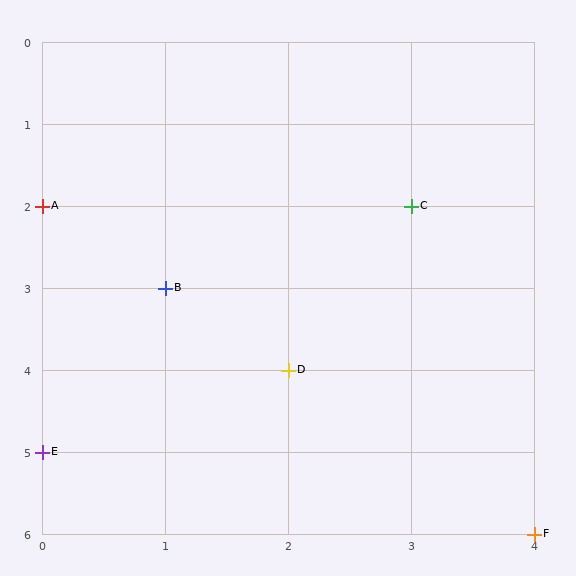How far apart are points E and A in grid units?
Points E and A are 3 rows apart.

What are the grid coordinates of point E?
Point E is at grid coordinates (0, 5).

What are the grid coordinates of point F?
Point F is at grid coordinates (4, 6).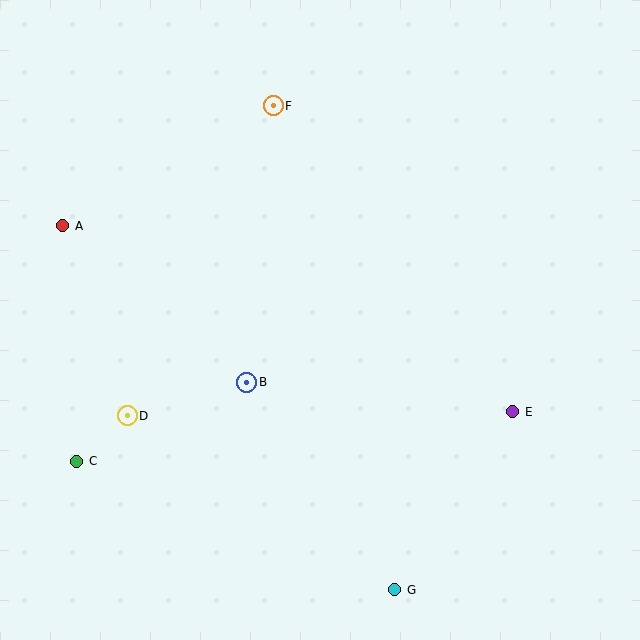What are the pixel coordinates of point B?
Point B is at (247, 382).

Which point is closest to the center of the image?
Point B at (247, 382) is closest to the center.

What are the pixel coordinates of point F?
Point F is at (273, 106).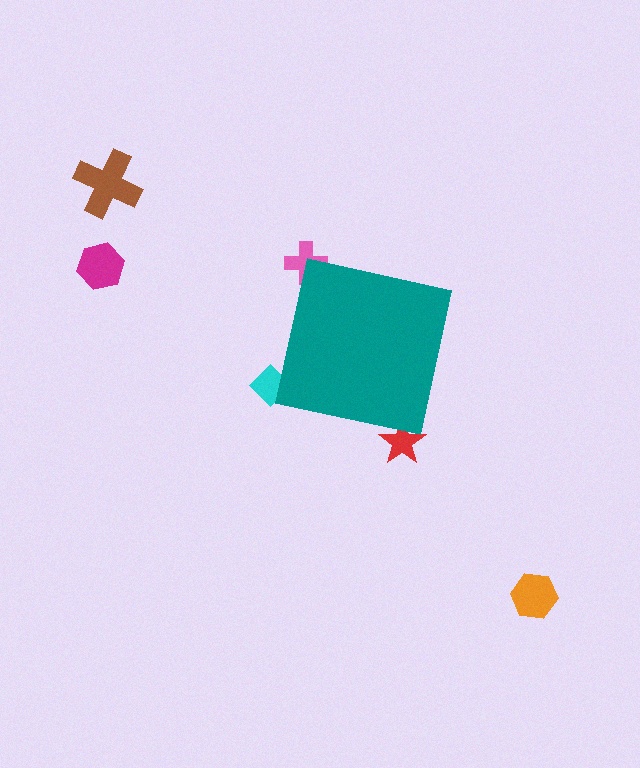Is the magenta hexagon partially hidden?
No, the magenta hexagon is fully visible.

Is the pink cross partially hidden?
Yes, the pink cross is partially hidden behind the teal square.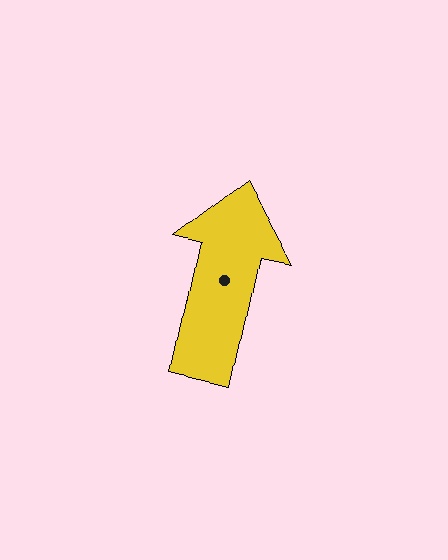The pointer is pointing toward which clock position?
Roughly 12 o'clock.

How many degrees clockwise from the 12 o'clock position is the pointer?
Approximately 12 degrees.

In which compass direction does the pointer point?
North.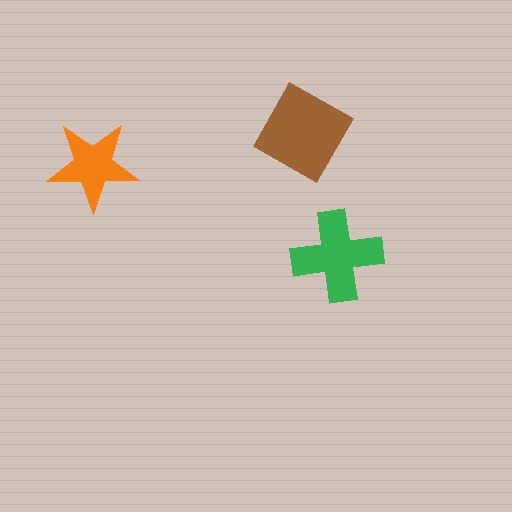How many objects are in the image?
There are 3 objects in the image.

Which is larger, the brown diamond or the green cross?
The brown diamond.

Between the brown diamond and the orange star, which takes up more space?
The brown diamond.